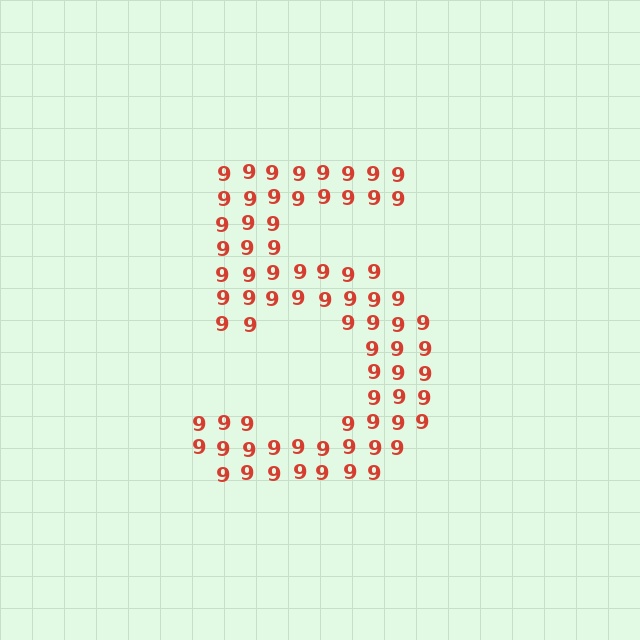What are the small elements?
The small elements are digit 9's.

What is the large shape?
The large shape is the digit 5.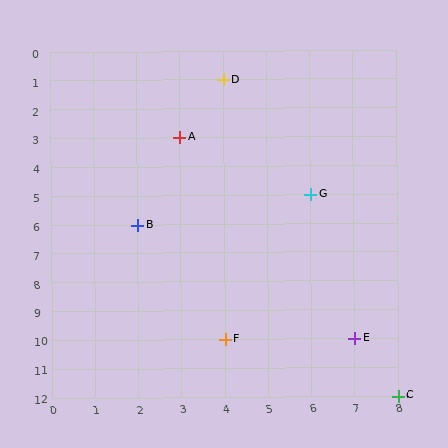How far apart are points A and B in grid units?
Points A and B are 1 column and 3 rows apart (about 3.2 grid units diagonally).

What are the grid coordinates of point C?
Point C is at grid coordinates (8, 12).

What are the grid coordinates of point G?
Point G is at grid coordinates (6, 5).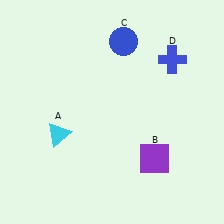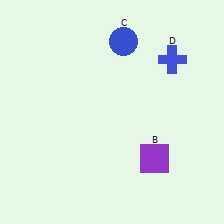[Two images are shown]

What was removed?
The cyan triangle (A) was removed in Image 2.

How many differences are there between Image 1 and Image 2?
There is 1 difference between the two images.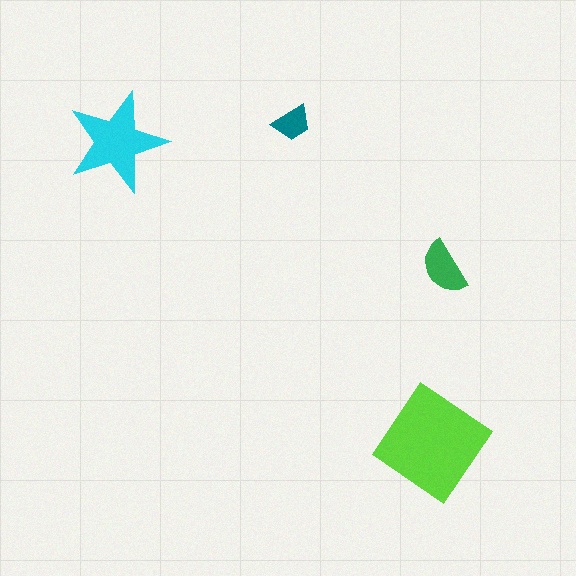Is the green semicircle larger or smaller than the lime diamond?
Smaller.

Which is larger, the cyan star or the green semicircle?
The cyan star.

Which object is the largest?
The lime diamond.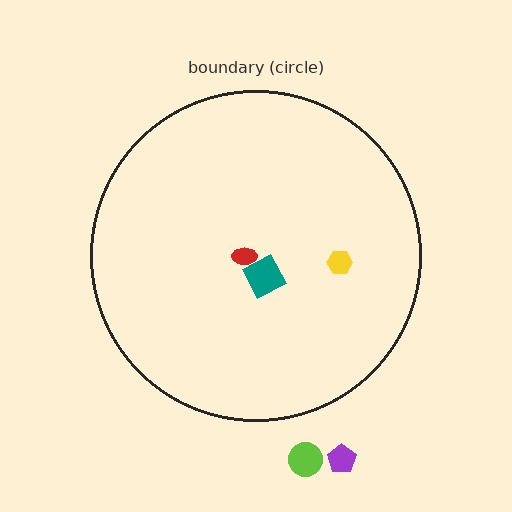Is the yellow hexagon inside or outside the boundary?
Inside.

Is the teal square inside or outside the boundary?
Inside.